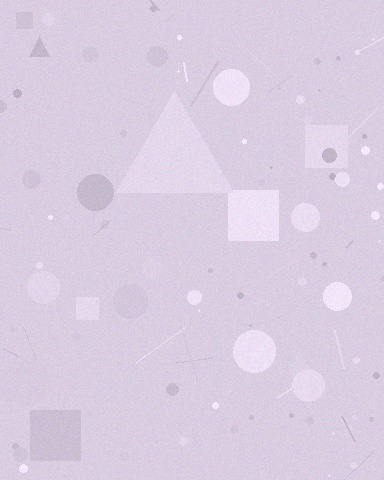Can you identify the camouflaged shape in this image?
The camouflaged shape is a triangle.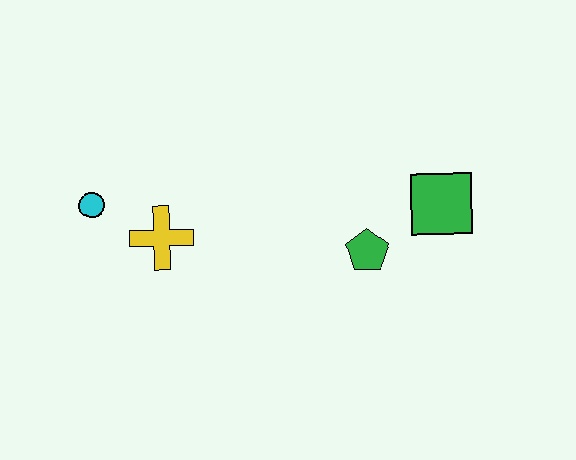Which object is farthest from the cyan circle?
The green square is farthest from the cyan circle.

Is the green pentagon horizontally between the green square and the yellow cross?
Yes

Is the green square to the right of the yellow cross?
Yes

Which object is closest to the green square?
The green pentagon is closest to the green square.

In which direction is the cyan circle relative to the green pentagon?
The cyan circle is to the left of the green pentagon.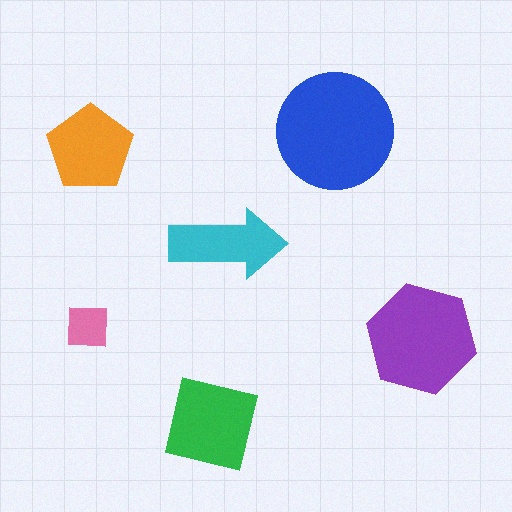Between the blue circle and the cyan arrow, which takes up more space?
The blue circle.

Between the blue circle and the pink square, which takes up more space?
The blue circle.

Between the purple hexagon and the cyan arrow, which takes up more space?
The purple hexagon.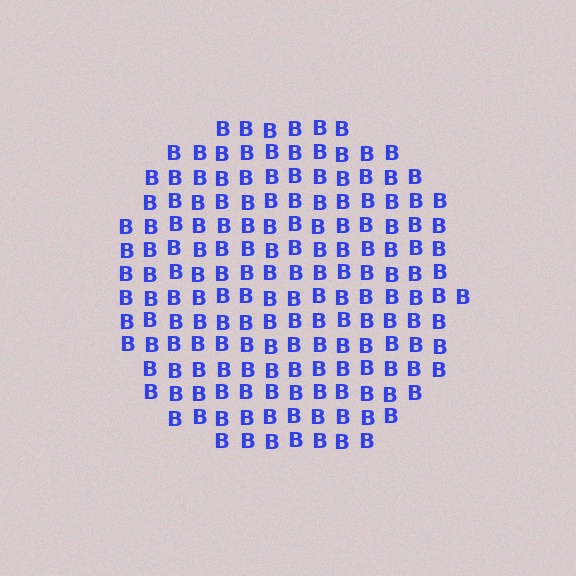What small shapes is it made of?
It is made of small letter B's.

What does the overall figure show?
The overall figure shows a circle.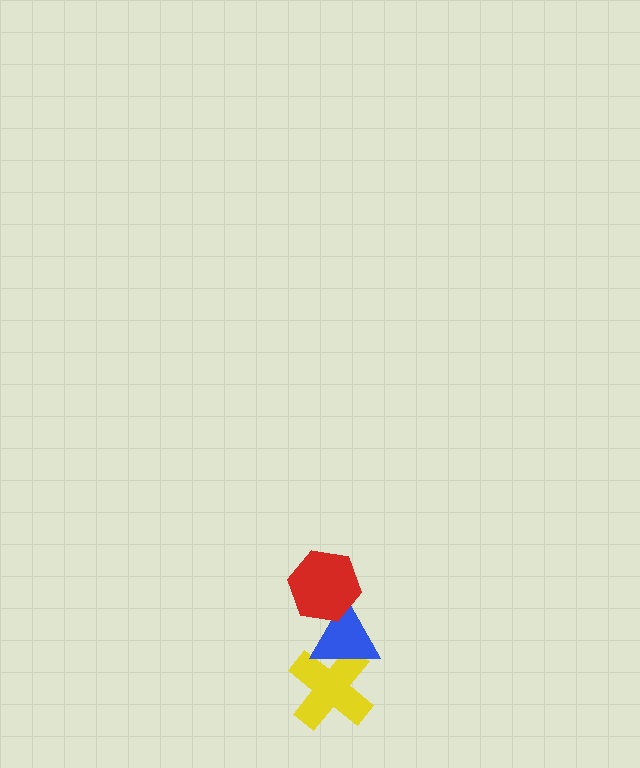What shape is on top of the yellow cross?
The blue triangle is on top of the yellow cross.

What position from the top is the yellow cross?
The yellow cross is 3rd from the top.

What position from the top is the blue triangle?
The blue triangle is 2nd from the top.